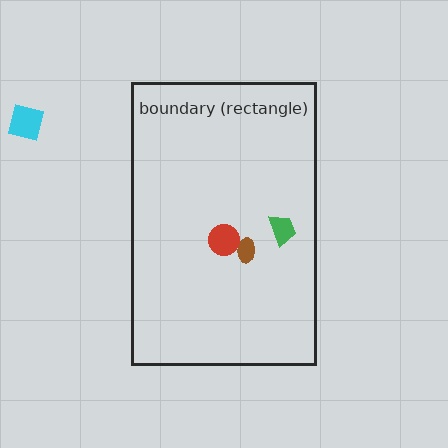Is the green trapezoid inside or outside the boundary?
Inside.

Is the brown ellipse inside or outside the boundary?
Inside.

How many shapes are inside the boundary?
3 inside, 1 outside.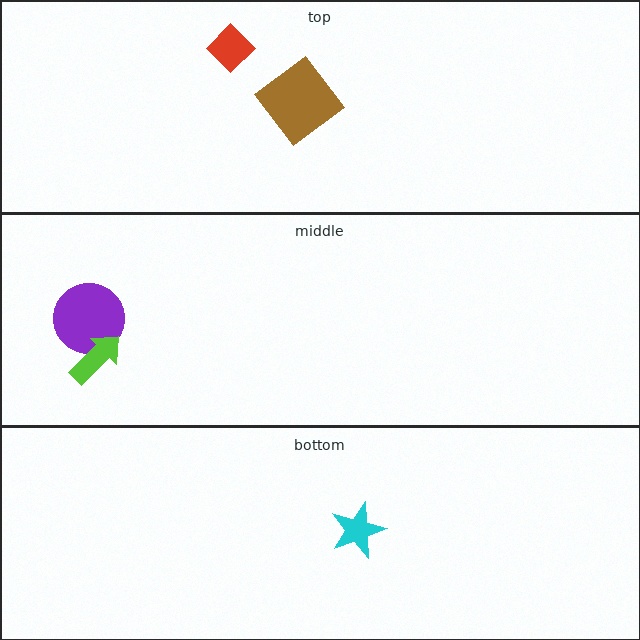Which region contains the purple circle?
The middle region.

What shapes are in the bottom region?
The cyan star.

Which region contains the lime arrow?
The middle region.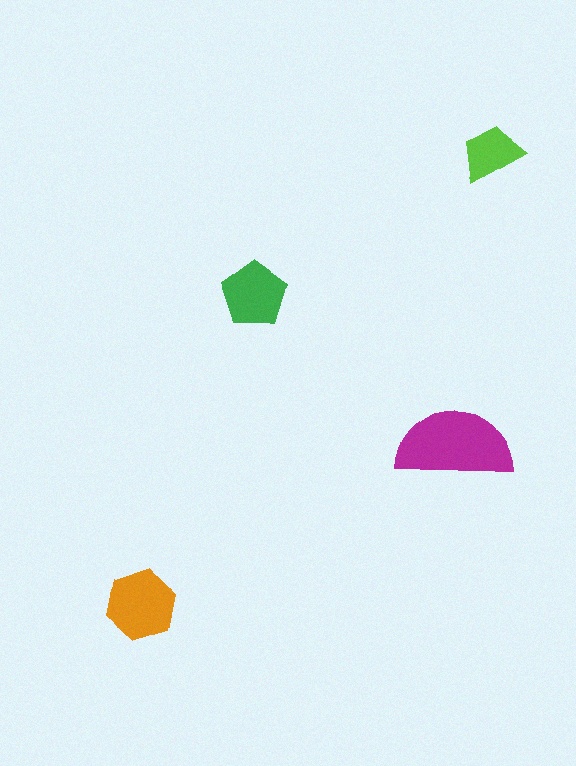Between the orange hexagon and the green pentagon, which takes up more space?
The orange hexagon.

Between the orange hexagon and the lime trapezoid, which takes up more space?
The orange hexagon.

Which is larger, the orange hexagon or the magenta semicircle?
The magenta semicircle.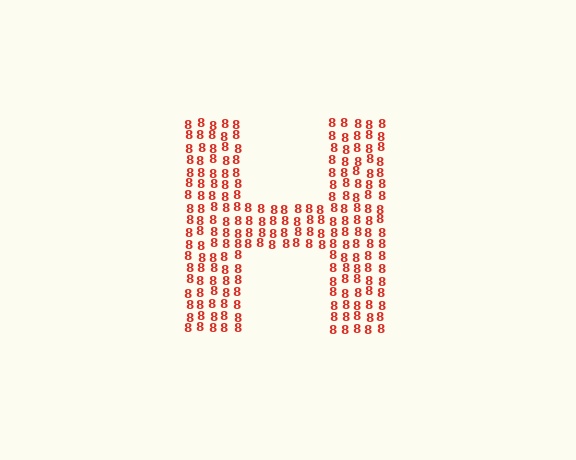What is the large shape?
The large shape is the letter H.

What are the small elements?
The small elements are digit 8's.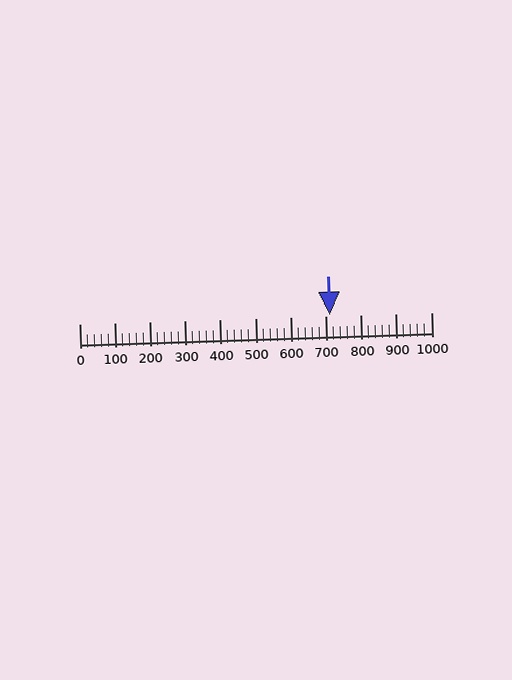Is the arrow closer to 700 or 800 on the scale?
The arrow is closer to 700.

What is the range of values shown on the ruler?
The ruler shows values from 0 to 1000.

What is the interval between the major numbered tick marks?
The major tick marks are spaced 100 units apart.